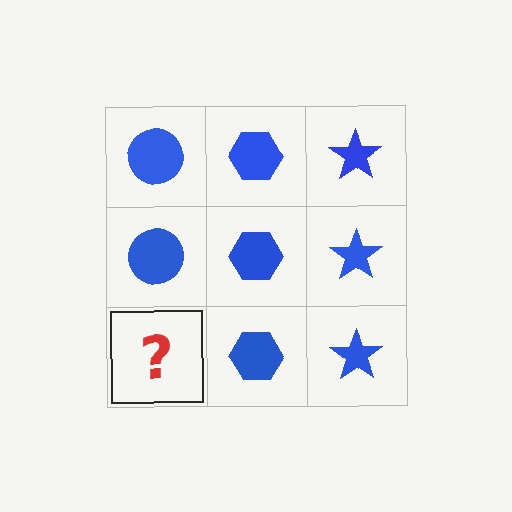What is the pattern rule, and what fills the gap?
The rule is that each column has a consistent shape. The gap should be filled with a blue circle.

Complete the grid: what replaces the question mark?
The question mark should be replaced with a blue circle.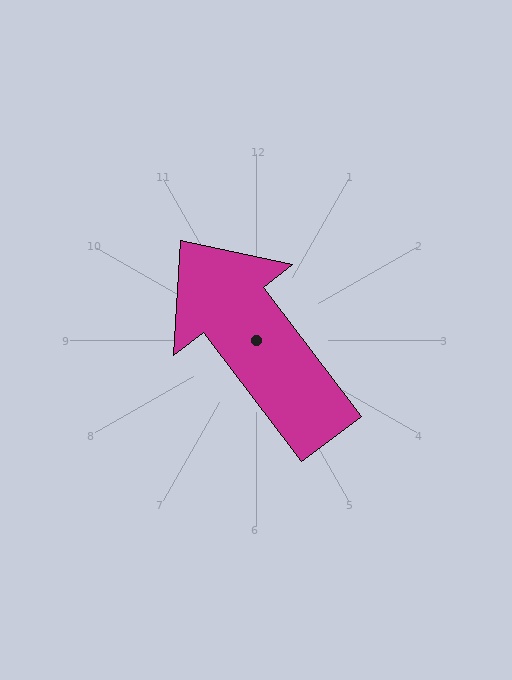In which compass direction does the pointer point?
Northwest.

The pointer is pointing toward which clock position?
Roughly 11 o'clock.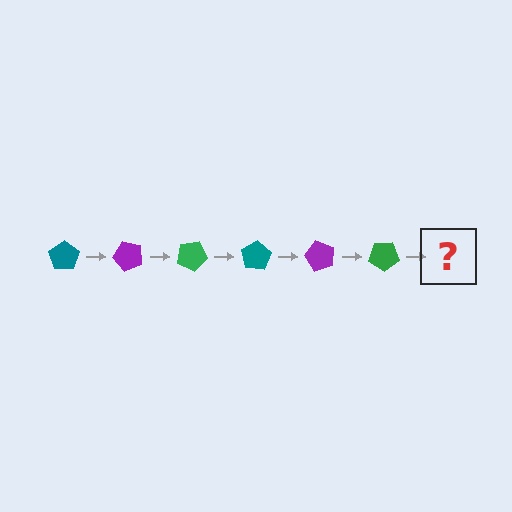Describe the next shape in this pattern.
It should be a teal pentagon, rotated 300 degrees from the start.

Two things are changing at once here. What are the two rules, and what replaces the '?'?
The two rules are that it rotates 50 degrees each step and the color cycles through teal, purple, and green. The '?' should be a teal pentagon, rotated 300 degrees from the start.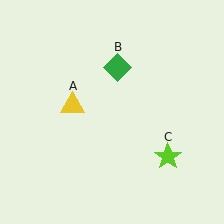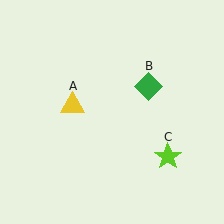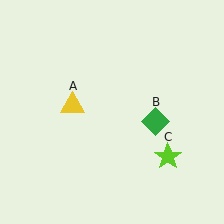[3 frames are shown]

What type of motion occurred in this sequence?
The green diamond (object B) rotated clockwise around the center of the scene.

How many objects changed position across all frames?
1 object changed position: green diamond (object B).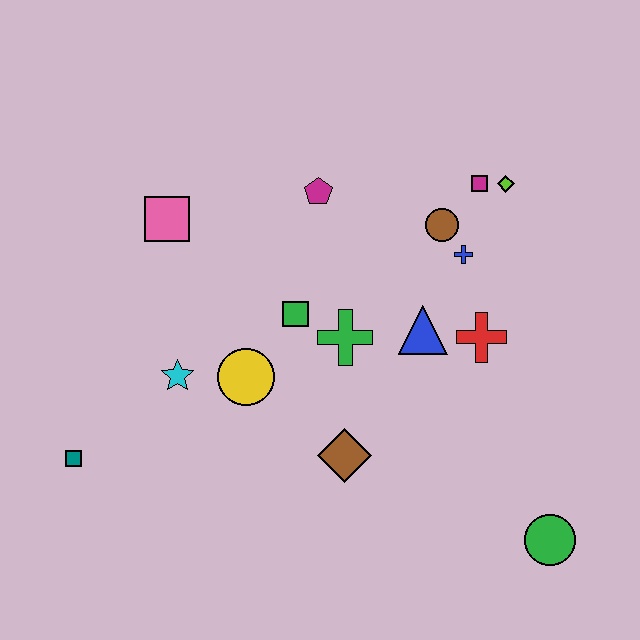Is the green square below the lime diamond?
Yes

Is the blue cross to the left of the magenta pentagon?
No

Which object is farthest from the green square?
The green circle is farthest from the green square.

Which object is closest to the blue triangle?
The red cross is closest to the blue triangle.